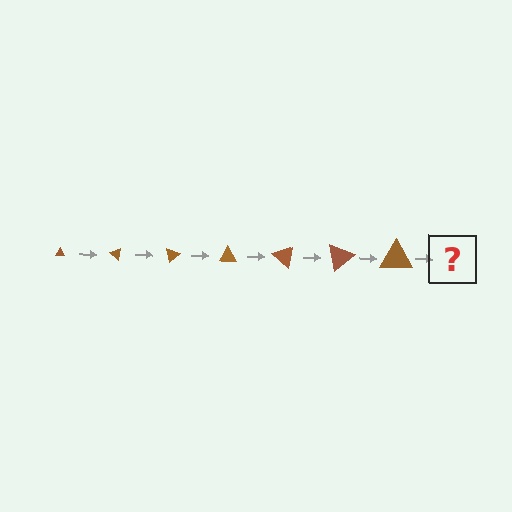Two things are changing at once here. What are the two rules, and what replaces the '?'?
The two rules are that the triangle grows larger each step and it rotates 40 degrees each step. The '?' should be a triangle, larger than the previous one and rotated 280 degrees from the start.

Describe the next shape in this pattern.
It should be a triangle, larger than the previous one and rotated 280 degrees from the start.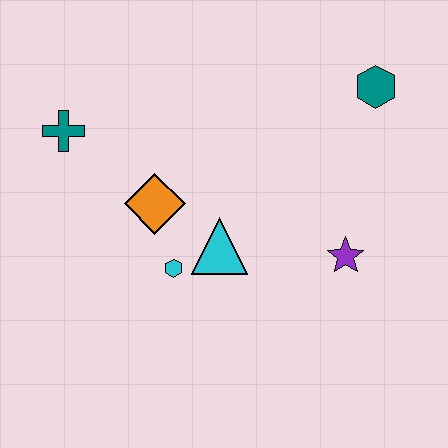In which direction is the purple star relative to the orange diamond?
The purple star is to the right of the orange diamond.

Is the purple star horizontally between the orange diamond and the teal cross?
No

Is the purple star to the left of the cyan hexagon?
No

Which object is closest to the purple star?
The cyan triangle is closest to the purple star.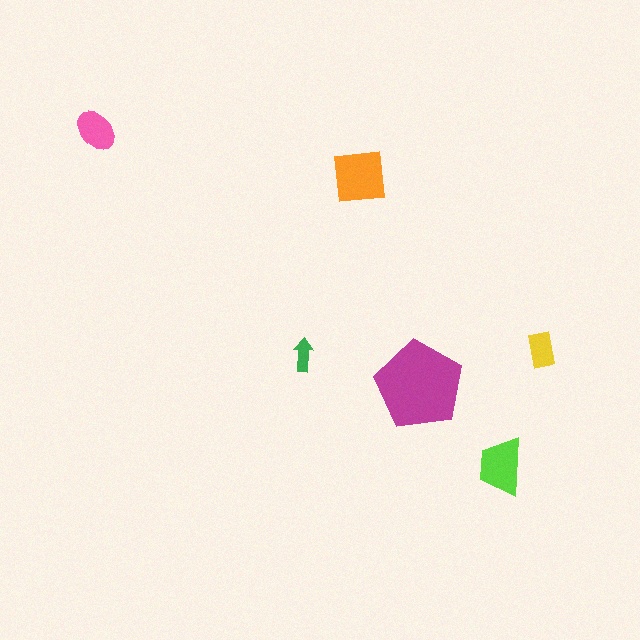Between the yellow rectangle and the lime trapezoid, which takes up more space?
The lime trapezoid.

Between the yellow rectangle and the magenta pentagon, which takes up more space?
The magenta pentagon.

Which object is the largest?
The magenta pentagon.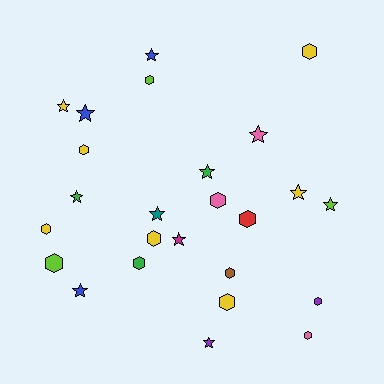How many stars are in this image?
There are 12 stars.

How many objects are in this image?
There are 25 objects.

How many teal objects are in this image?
There is 1 teal object.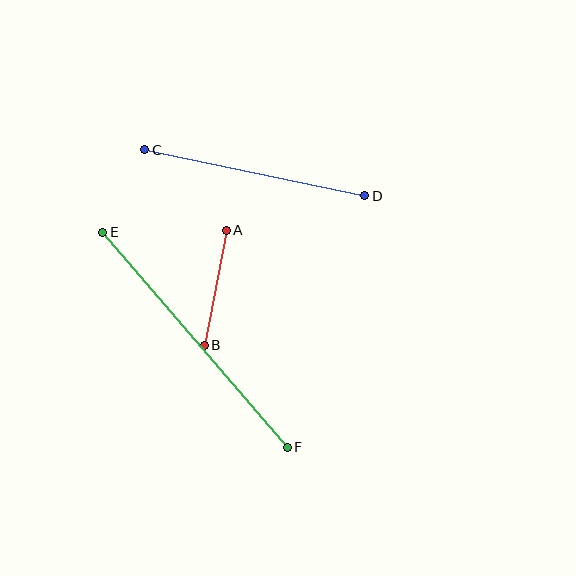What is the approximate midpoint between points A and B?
The midpoint is at approximately (215, 288) pixels.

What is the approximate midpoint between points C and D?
The midpoint is at approximately (255, 173) pixels.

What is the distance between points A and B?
The distance is approximately 117 pixels.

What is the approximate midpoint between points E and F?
The midpoint is at approximately (195, 340) pixels.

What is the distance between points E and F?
The distance is approximately 283 pixels.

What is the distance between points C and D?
The distance is approximately 225 pixels.